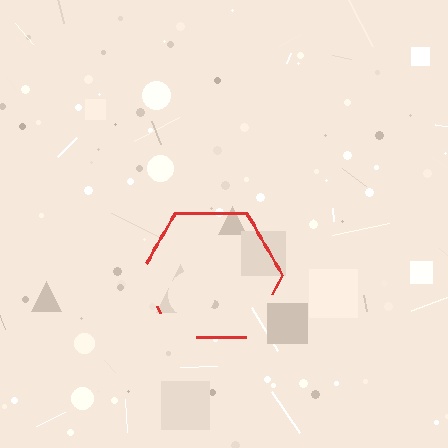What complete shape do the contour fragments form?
The contour fragments form a hexagon.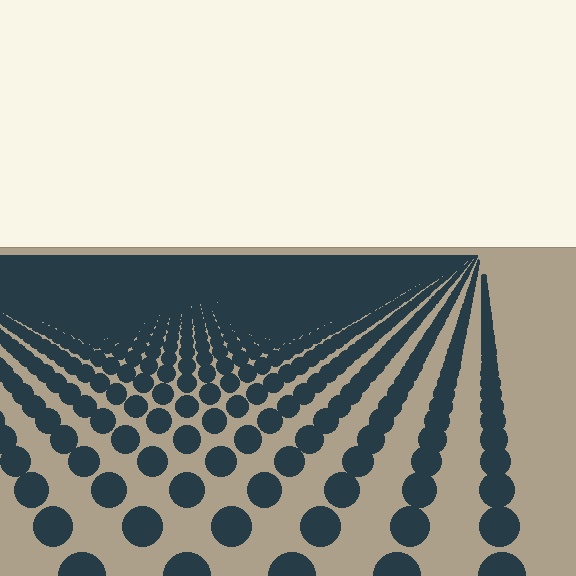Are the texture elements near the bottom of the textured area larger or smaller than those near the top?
Larger. Near the bottom, elements are closer to the viewer and appear at a bigger on-screen size.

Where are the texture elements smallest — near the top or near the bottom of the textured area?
Near the top.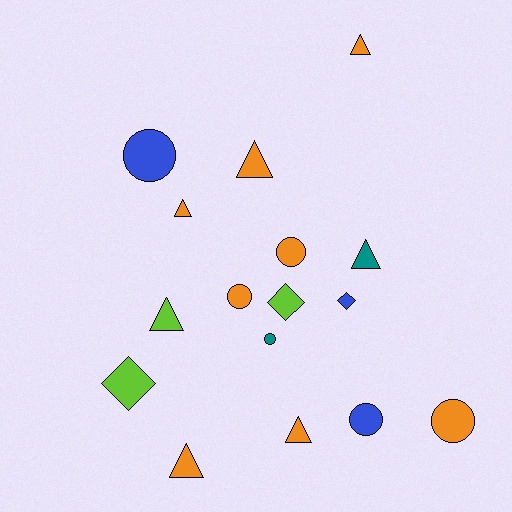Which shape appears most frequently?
Triangle, with 7 objects.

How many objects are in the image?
There are 16 objects.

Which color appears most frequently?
Orange, with 8 objects.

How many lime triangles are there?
There is 1 lime triangle.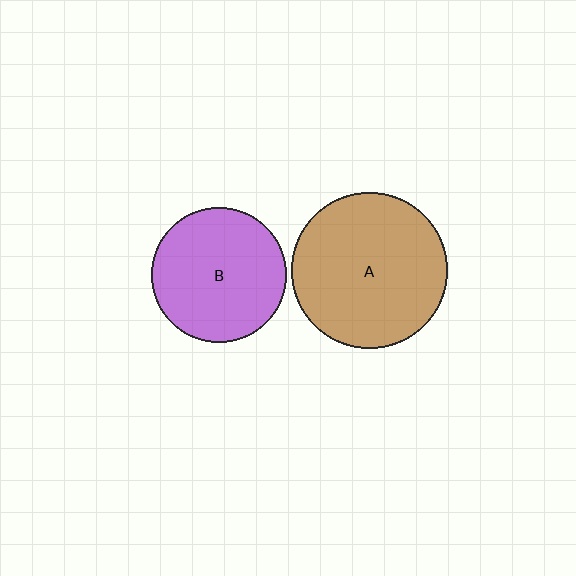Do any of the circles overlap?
No, none of the circles overlap.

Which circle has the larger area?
Circle A (brown).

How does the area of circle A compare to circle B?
Approximately 1.3 times.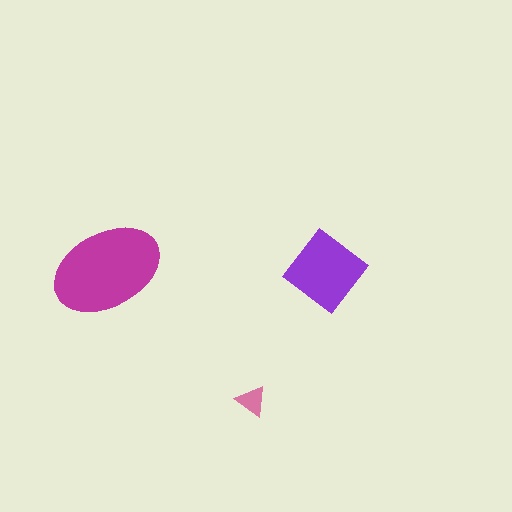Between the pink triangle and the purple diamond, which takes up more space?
The purple diamond.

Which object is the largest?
The magenta ellipse.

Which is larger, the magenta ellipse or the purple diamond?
The magenta ellipse.